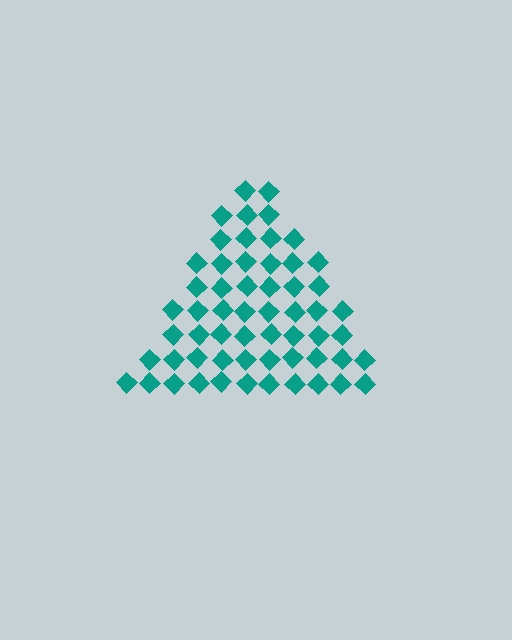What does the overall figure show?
The overall figure shows a triangle.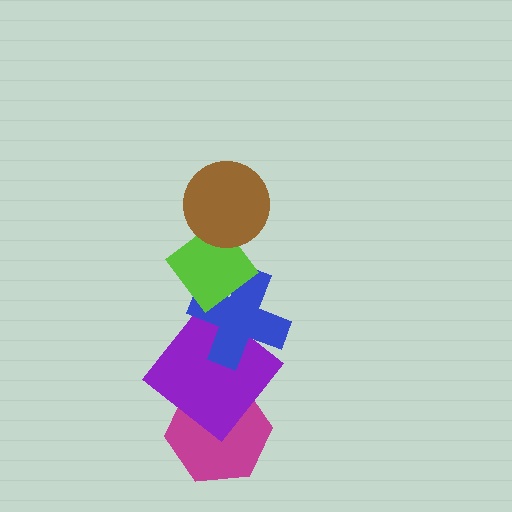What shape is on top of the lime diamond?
The brown circle is on top of the lime diamond.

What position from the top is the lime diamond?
The lime diamond is 2nd from the top.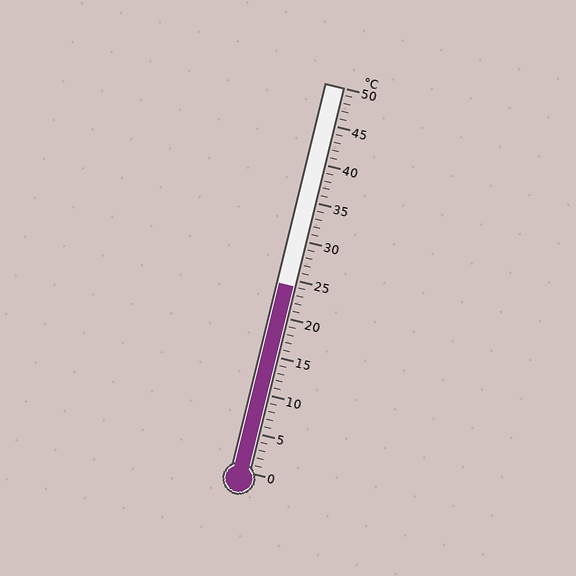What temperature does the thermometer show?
The thermometer shows approximately 24°C.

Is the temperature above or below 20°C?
The temperature is above 20°C.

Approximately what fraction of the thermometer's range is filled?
The thermometer is filled to approximately 50% of its range.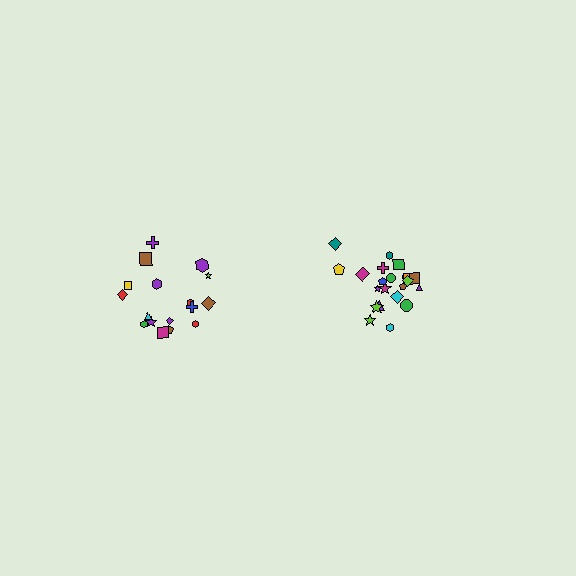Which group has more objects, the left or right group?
The right group.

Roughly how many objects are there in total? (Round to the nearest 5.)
Roughly 40 objects in total.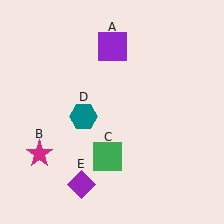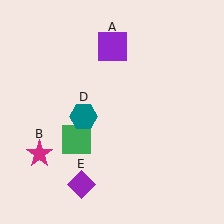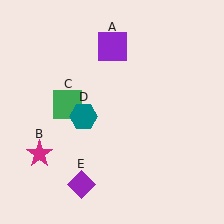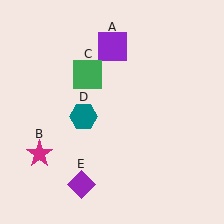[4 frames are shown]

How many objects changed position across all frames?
1 object changed position: green square (object C).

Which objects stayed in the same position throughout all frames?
Purple square (object A) and magenta star (object B) and teal hexagon (object D) and purple diamond (object E) remained stationary.